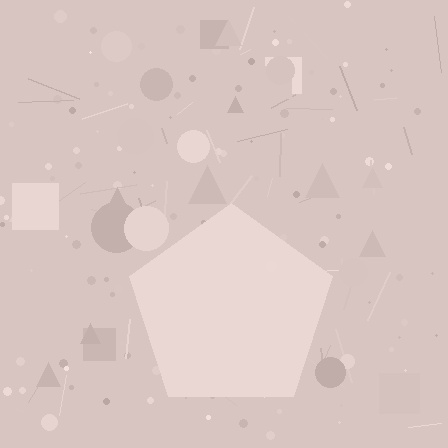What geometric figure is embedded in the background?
A pentagon is embedded in the background.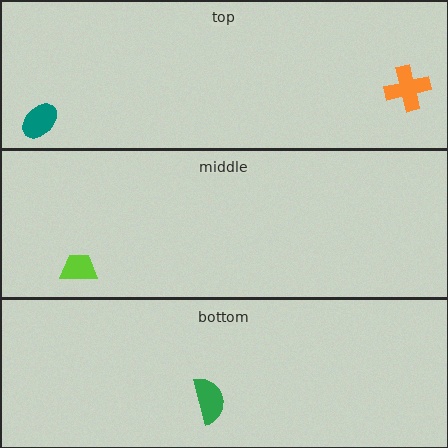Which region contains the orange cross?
The top region.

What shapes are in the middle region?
The lime trapezoid.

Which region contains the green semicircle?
The bottom region.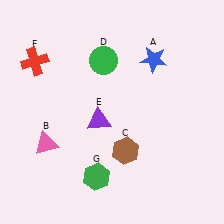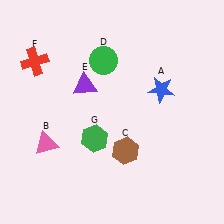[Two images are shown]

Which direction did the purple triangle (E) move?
The purple triangle (E) moved up.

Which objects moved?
The objects that moved are: the blue star (A), the purple triangle (E), the green hexagon (G).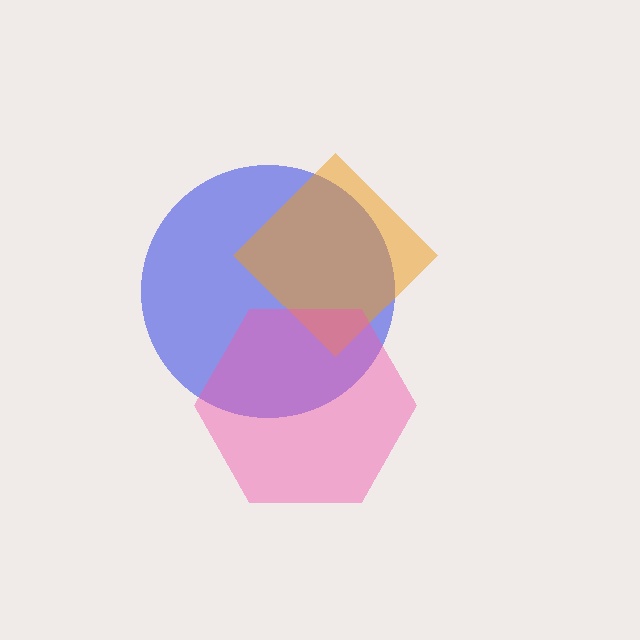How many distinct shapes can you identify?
There are 3 distinct shapes: a blue circle, an orange diamond, a pink hexagon.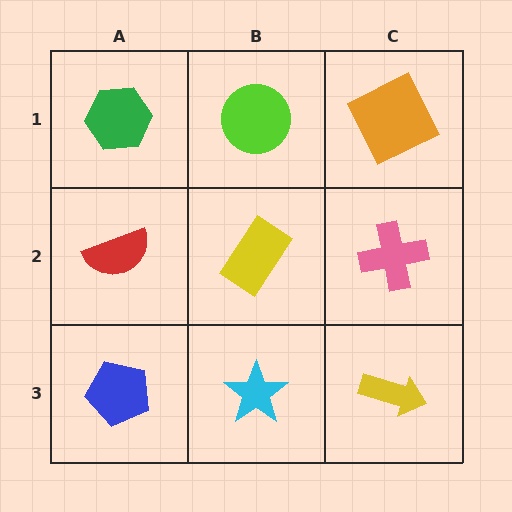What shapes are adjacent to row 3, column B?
A yellow rectangle (row 2, column B), a blue pentagon (row 3, column A), a yellow arrow (row 3, column C).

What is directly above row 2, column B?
A lime circle.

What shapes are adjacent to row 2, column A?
A green hexagon (row 1, column A), a blue pentagon (row 3, column A), a yellow rectangle (row 2, column B).